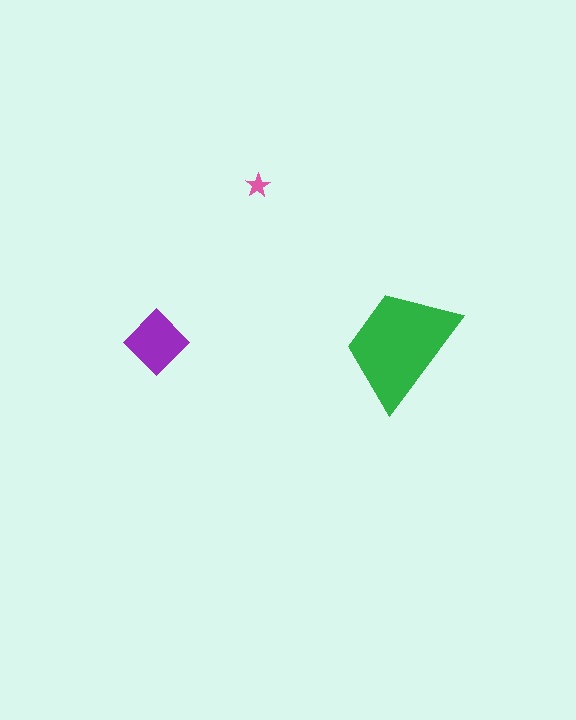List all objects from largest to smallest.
The green trapezoid, the purple diamond, the pink star.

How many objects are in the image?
There are 3 objects in the image.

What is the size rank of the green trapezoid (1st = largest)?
1st.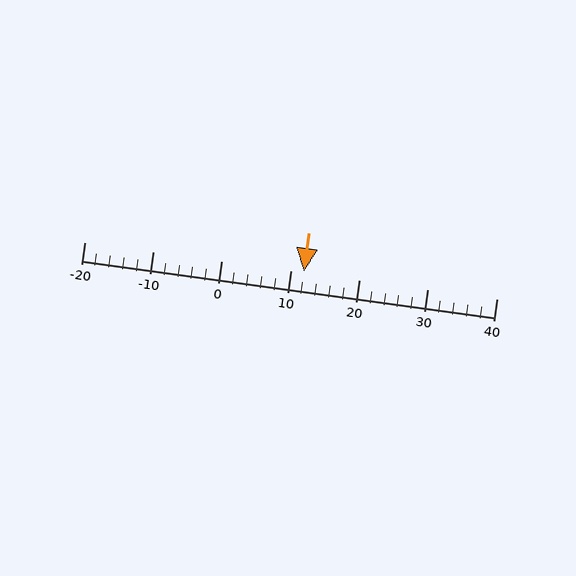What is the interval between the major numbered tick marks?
The major tick marks are spaced 10 units apart.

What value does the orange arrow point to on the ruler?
The orange arrow points to approximately 12.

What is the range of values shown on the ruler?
The ruler shows values from -20 to 40.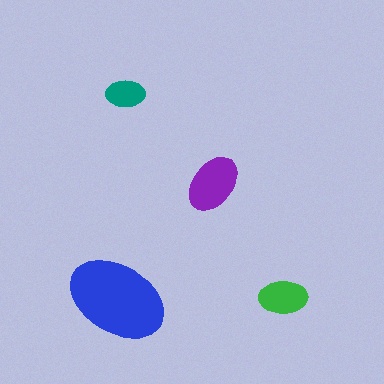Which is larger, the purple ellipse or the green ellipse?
The purple one.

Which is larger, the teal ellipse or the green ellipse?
The green one.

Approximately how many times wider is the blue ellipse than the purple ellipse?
About 1.5 times wider.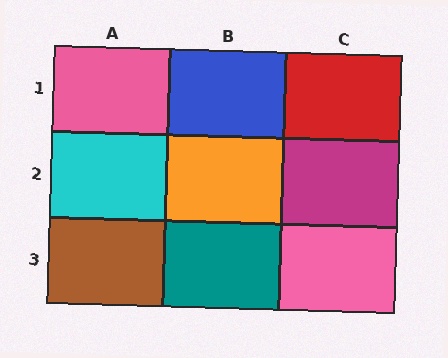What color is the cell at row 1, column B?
Blue.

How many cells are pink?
2 cells are pink.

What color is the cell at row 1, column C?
Red.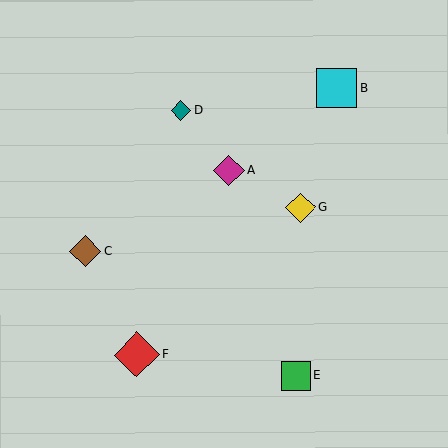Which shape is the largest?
The red diamond (labeled F) is the largest.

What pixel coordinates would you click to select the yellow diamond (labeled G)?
Click at (300, 207) to select the yellow diamond G.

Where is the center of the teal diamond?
The center of the teal diamond is at (181, 111).